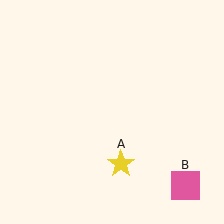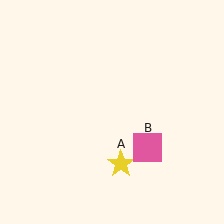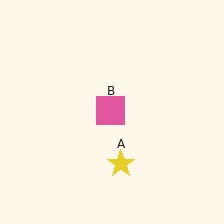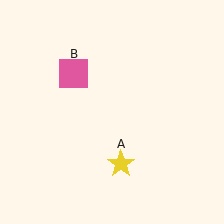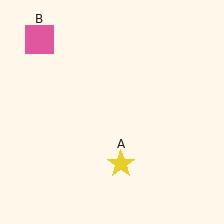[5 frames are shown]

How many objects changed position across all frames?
1 object changed position: pink square (object B).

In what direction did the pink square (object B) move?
The pink square (object B) moved up and to the left.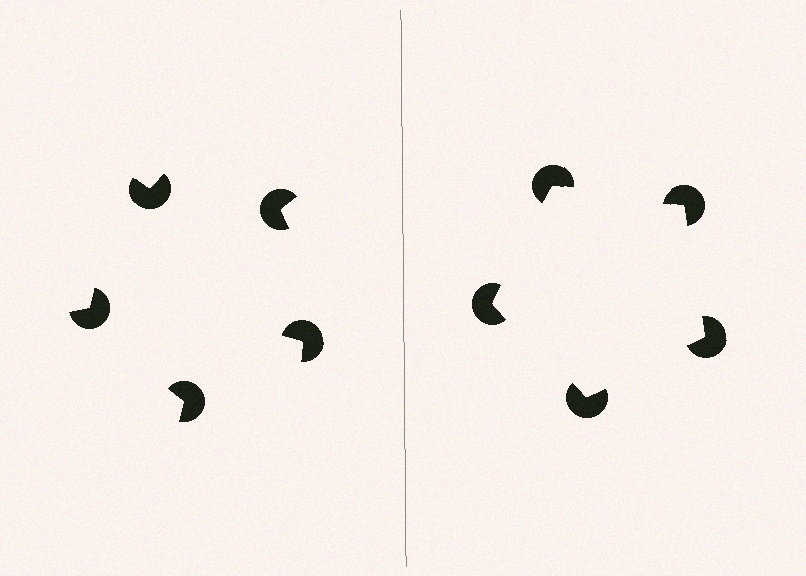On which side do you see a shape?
An illusory pentagon appears on the right side. On the left side the wedge cuts are rotated, so no coherent shape forms.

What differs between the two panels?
The pac-man discs are positioned identically on both sides; only the wedge orientations differ. On the right they align to a pentagon; on the left they are misaligned.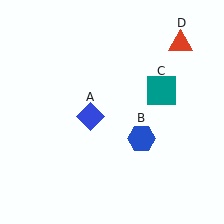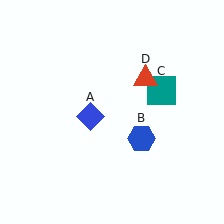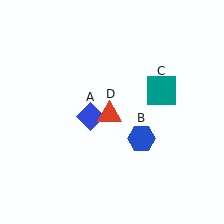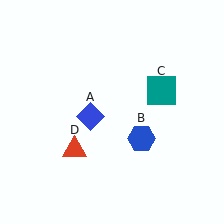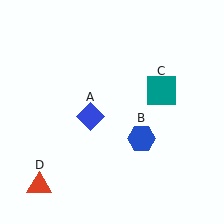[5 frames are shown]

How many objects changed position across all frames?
1 object changed position: red triangle (object D).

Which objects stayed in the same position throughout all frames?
Blue diamond (object A) and blue hexagon (object B) and teal square (object C) remained stationary.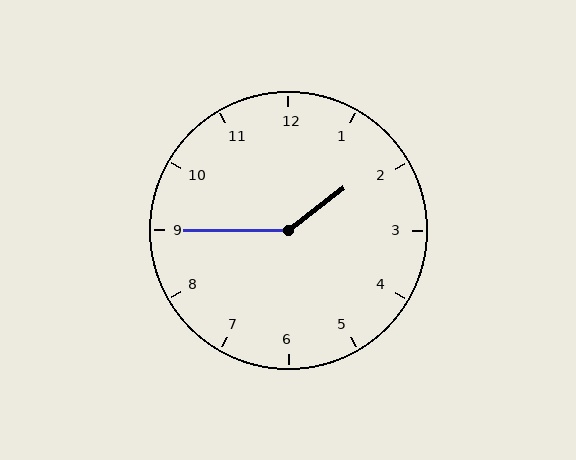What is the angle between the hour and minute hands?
Approximately 142 degrees.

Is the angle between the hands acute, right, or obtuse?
It is obtuse.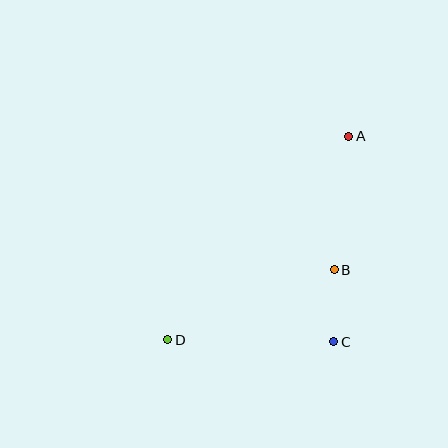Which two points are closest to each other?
Points B and C are closest to each other.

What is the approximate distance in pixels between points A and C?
The distance between A and C is approximately 206 pixels.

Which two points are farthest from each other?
Points A and D are farthest from each other.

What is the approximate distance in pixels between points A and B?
The distance between A and B is approximately 134 pixels.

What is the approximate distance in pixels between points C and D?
The distance between C and D is approximately 166 pixels.